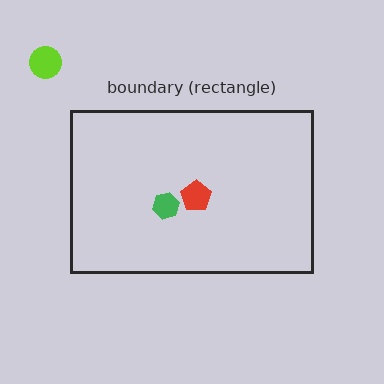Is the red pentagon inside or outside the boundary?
Inside.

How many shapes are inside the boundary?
2 inside, 1 outside.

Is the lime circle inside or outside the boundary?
Outside.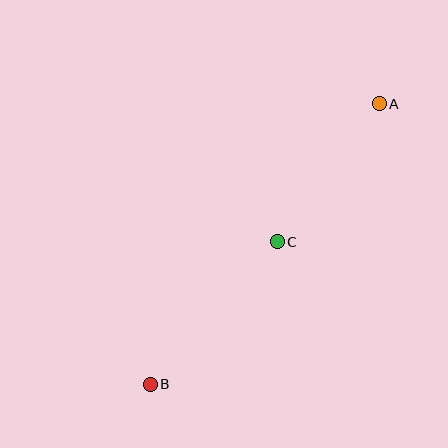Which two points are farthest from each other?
Points A and B are farthest from each other.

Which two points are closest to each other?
Points A and C are closest to each other.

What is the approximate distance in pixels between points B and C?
The distance between B and C is approximately 191 pixels.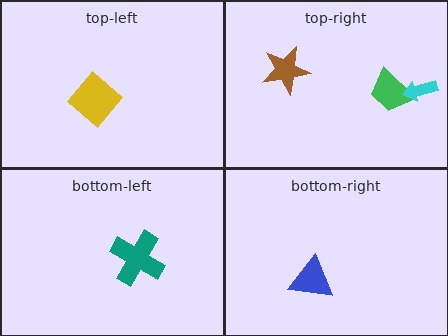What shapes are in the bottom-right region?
The blue triangle.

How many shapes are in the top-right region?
3.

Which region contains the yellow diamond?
The top-left region.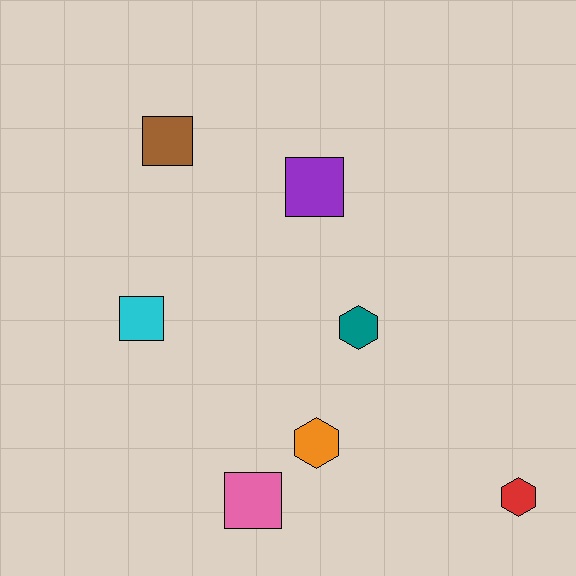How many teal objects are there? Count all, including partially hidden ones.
There is 1 teal object.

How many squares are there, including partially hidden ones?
There are 4 squares.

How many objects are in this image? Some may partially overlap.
There are 7 objects.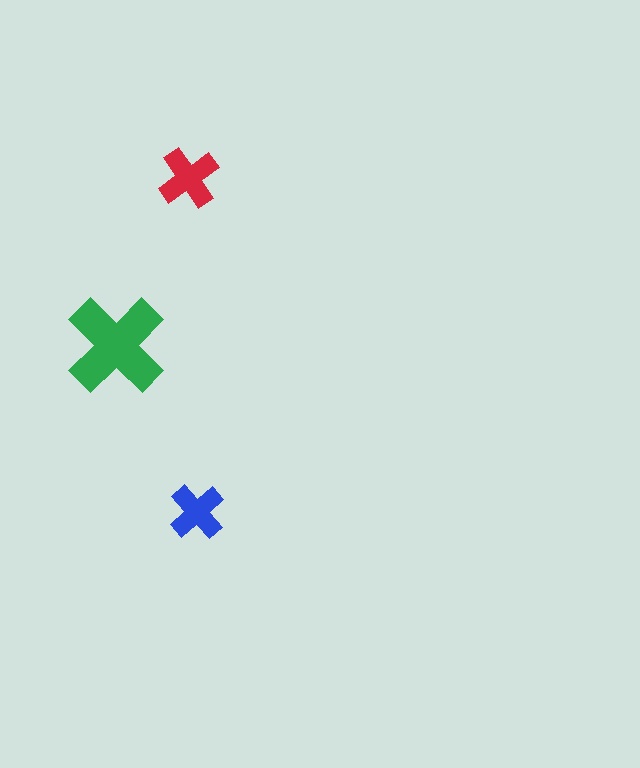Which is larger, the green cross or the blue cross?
The green one.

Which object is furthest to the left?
The green cross is leftmost.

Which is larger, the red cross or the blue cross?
The red one.